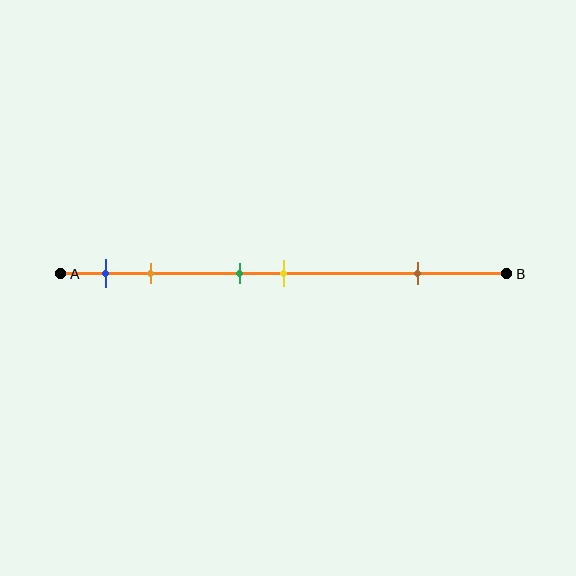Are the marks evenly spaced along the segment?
No, the marks are not evenly spaced.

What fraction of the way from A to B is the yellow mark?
The yellow mark is approximately 50% (0.5) of the way from A to B.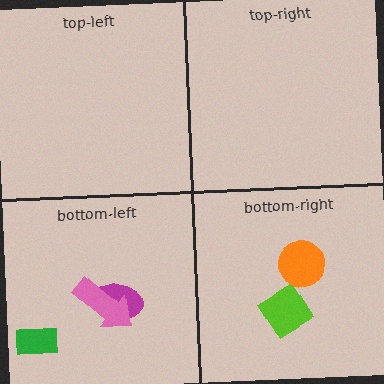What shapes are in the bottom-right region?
The lime diamond, the orange circle.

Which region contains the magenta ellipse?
The bottom-left region.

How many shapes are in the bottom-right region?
2.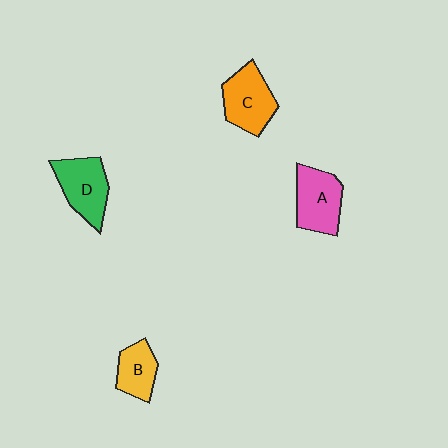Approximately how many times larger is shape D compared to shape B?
Approximately 1.4 times.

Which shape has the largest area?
Shape C (orange).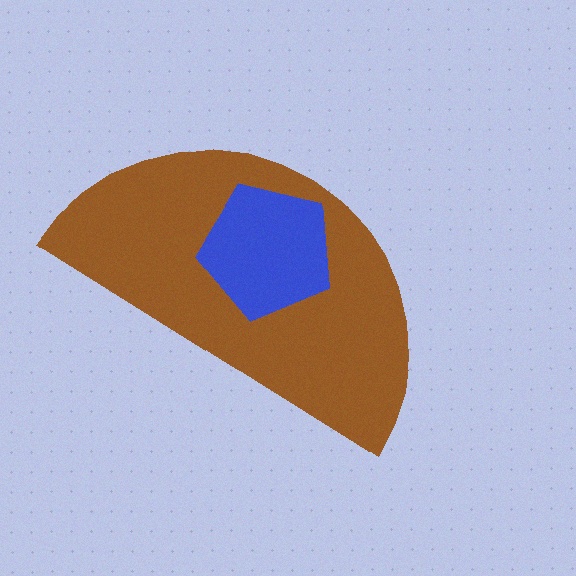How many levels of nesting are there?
2.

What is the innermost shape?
The blue pentagon.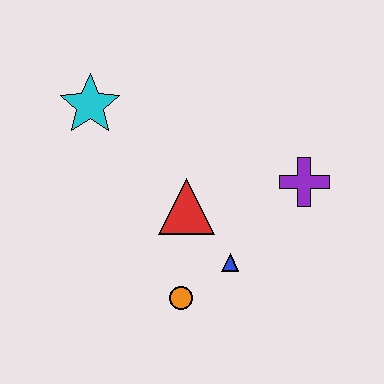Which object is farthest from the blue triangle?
The cyan star is farthest from the blue triangle.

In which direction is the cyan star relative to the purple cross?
The cyan star is to the left of the purple cross.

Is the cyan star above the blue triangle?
Yes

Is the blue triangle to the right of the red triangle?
Yes